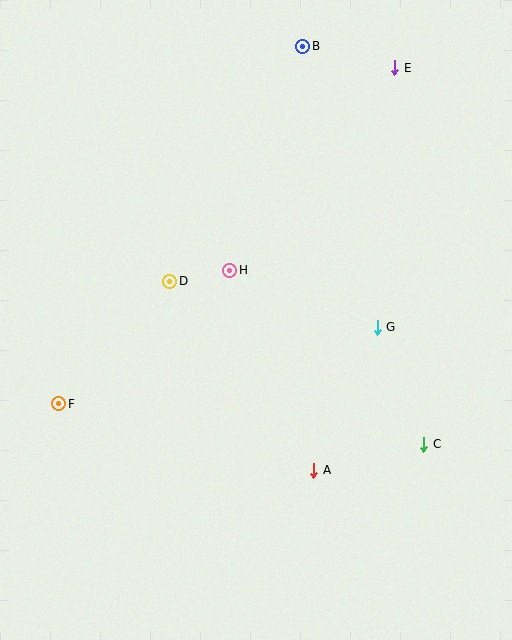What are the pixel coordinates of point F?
Point F is at (59, 404).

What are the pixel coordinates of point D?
Point D is at (170, 281).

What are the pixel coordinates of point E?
Point E is at (395, 68).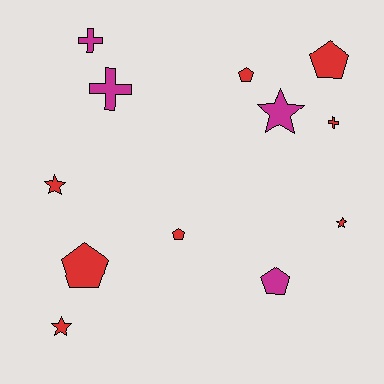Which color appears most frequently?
Red, with 8 objects.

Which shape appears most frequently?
Pentagon, with 5 objects.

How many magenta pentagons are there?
There is 1 magenta pentagon.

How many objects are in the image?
There are 12 objects.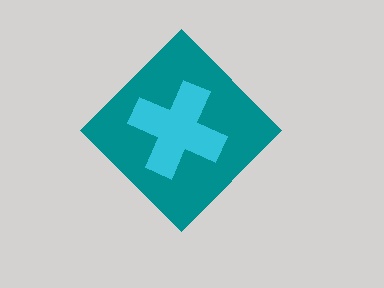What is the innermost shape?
The cyan cross.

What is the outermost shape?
The teal diamond.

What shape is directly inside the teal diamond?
The cyan cross.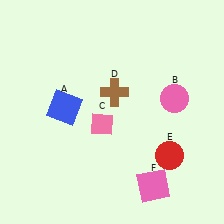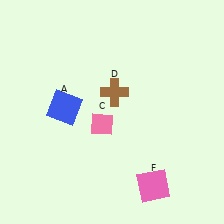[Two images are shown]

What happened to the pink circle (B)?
The pink circle (B) was removed in Image 2. It was in the top-right area of Image 1.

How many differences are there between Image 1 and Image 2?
There are 2 differences between the two images.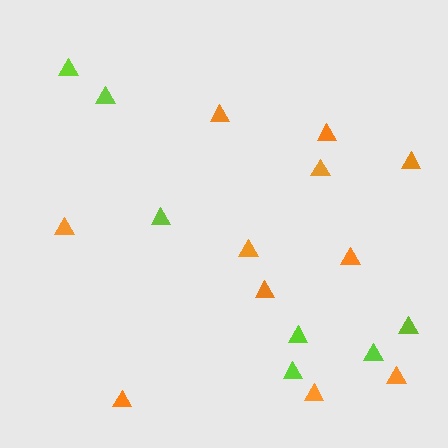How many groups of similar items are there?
There are 2 groups: one group of orange triangles (11) and one group of lime triangles (7).